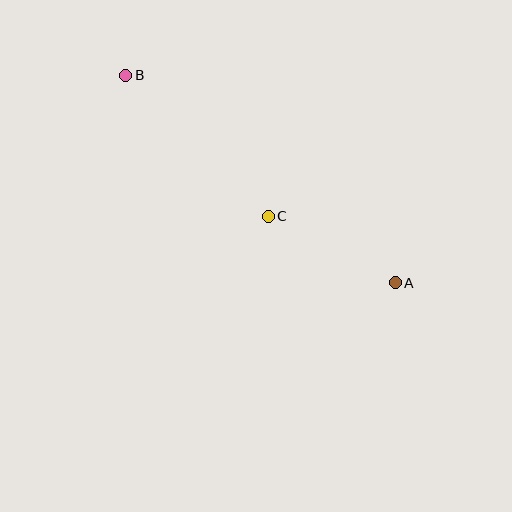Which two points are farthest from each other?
Points A and B are farthest from each other.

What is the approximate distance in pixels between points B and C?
The distance between B and C is approximately 200 pixels.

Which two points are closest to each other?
Points A and C are closest to each other.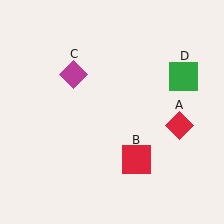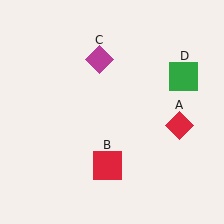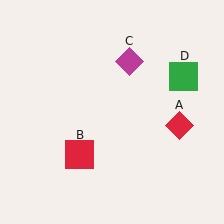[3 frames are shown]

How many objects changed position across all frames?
2 objects changed position: red square (object B), magenta diamond (object C).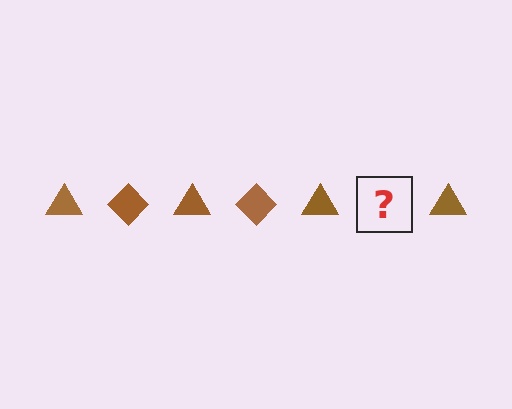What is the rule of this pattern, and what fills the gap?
The rule is that the pattern cycles through triangle, diamond shapes in brown. The gap should be filled with a brown diamond.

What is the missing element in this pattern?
The missing element is a brown diamond.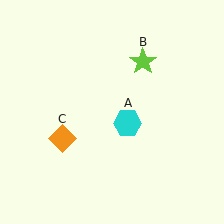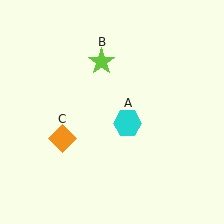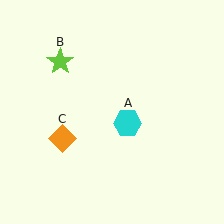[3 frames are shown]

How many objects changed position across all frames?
1 object changed position: lime star (object B).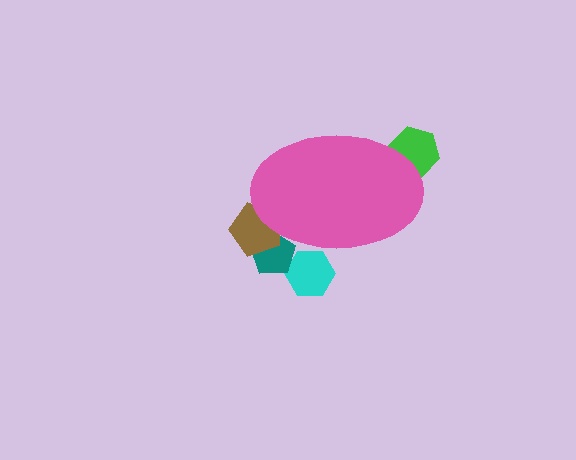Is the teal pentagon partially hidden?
Yes, the teal pentagon is partially hidden behind the pink ellipse.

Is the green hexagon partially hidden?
Yes, the green hexagon is partially hidden behind the pink ellipse.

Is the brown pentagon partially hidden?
Yes, the brown pentagon is partially hidden behind the pink ellipse.